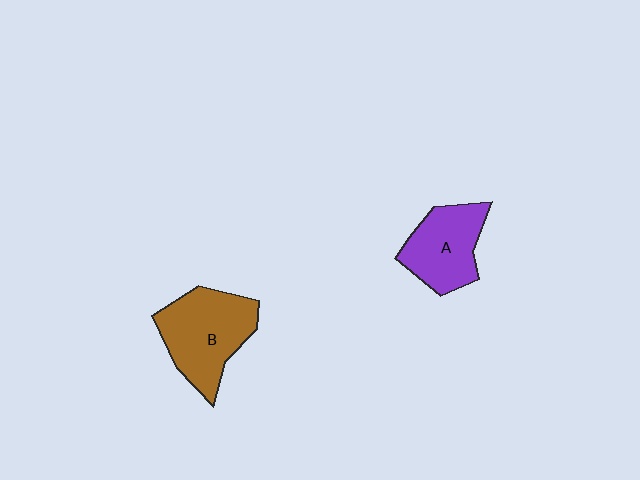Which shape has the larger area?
Shape B (brown).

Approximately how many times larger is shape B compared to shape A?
Approximately 1.3 times.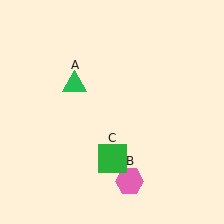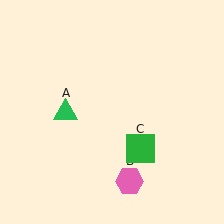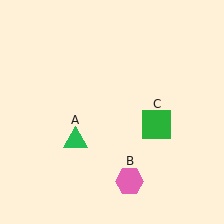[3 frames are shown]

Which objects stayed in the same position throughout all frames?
Pink hexagon (object B) remained stationary.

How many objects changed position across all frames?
2 objects changed position: green triangle (object A), green square (object C).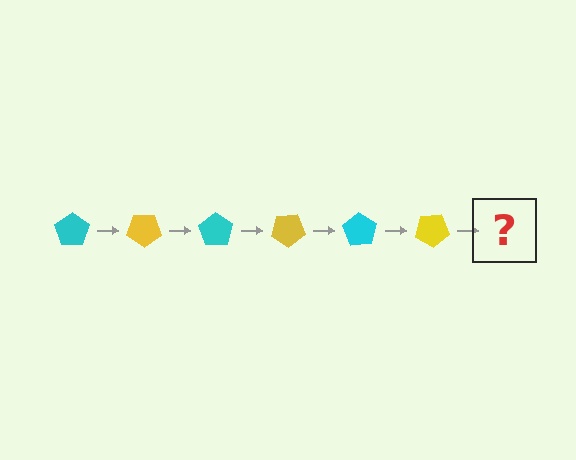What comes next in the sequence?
The next element should be a cyan pentagon, rotated 210 degrees from the start.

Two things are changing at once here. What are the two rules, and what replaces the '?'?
The two rules are that it rotates 35 degrees each step and the color cycles through cyan and yellow. The '?' should be a cyan pentagon, rotated 210 degrees from the start.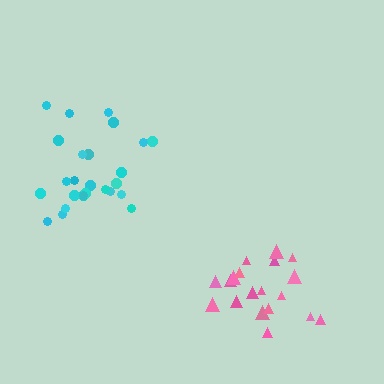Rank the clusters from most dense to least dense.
pink, cyan.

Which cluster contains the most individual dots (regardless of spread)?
Cyan (26).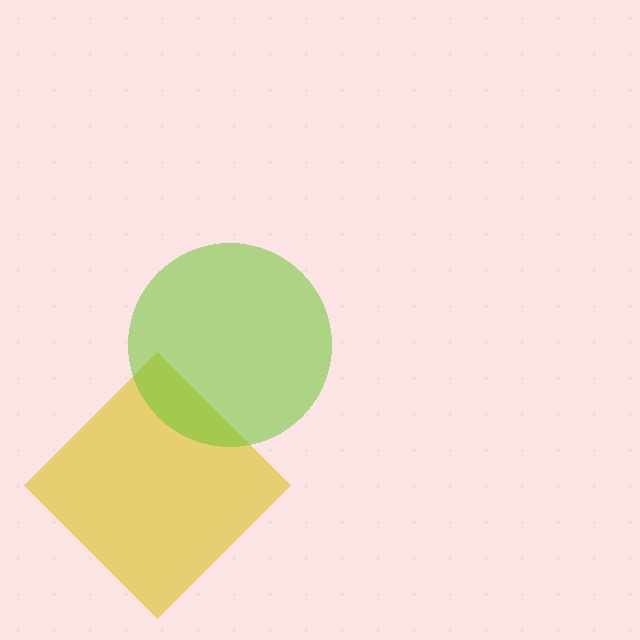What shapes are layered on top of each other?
The layered shapes are: a yellow diamond, a lime circle.